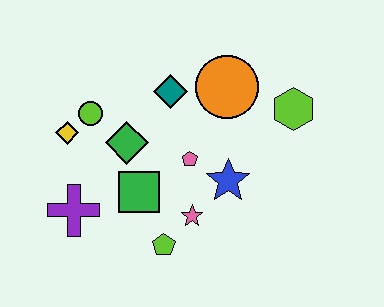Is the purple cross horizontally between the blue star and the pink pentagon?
No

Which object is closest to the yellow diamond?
The lime circle is closest to the yellow diamond.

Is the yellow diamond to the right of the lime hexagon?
No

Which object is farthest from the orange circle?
The purple cross is farthest from the orange circle.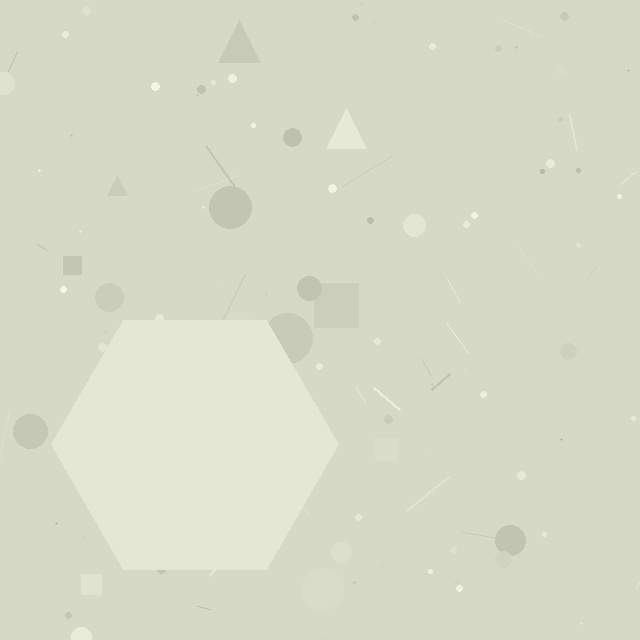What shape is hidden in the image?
A hexagon is hidden in the image.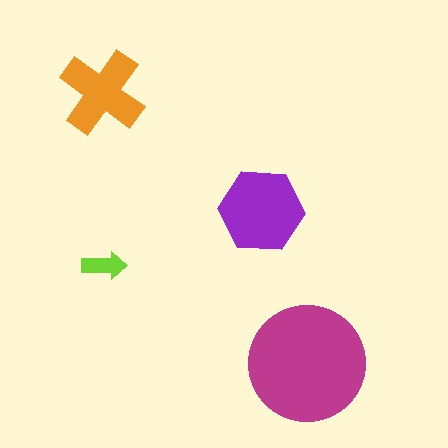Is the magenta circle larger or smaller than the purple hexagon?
Larger.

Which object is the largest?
The magenta circle.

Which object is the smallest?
The lime arrow.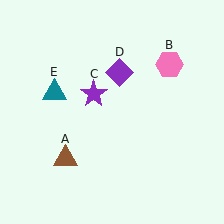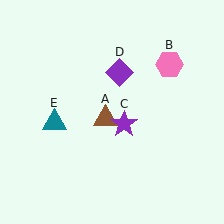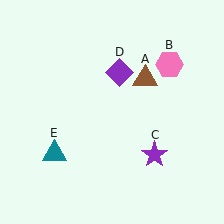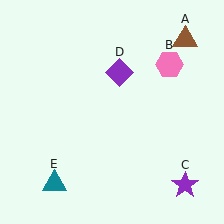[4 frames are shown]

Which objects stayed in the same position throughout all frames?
Pink hexagon (object B) and purple diamond (object D) remained stationary.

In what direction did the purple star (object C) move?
The purple star (object C) moved down and to the right.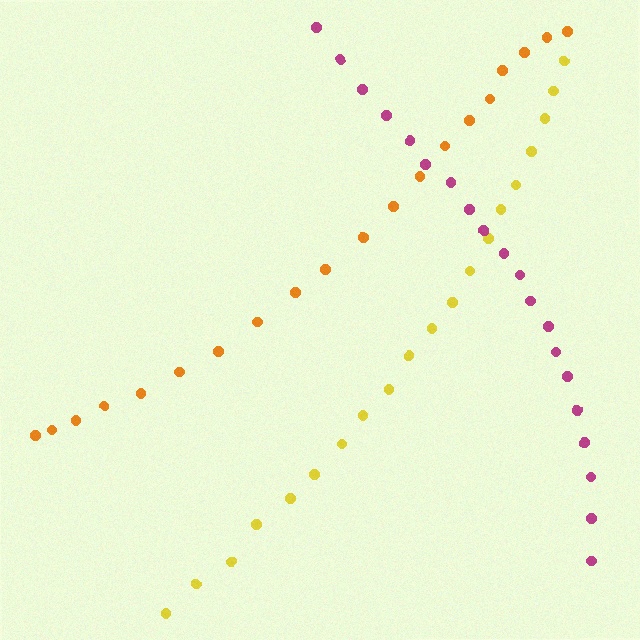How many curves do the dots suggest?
There are 3 distinct paths.